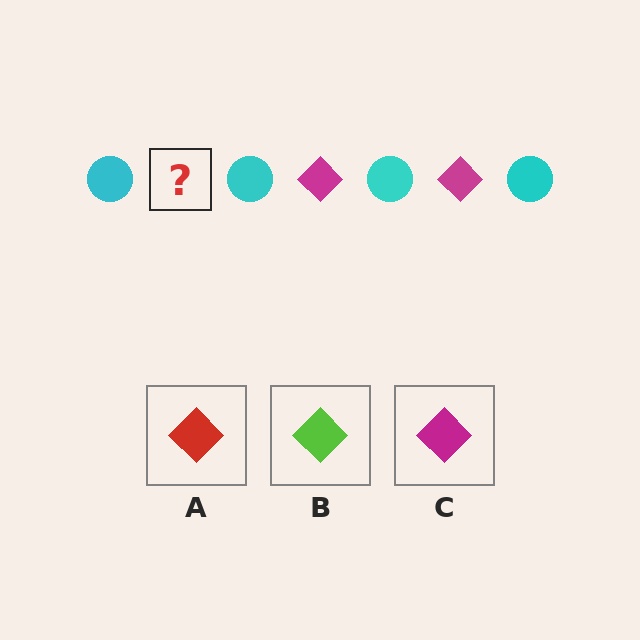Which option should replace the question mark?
Option C.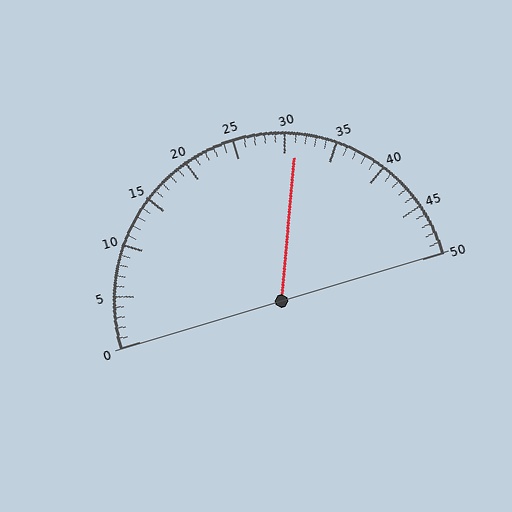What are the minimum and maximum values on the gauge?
The gauge ranges from 0 to 50.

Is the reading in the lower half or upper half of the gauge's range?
The reading is in the upper half of the range (0 to 50).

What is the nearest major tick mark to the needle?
The nearest major tick mark is 30.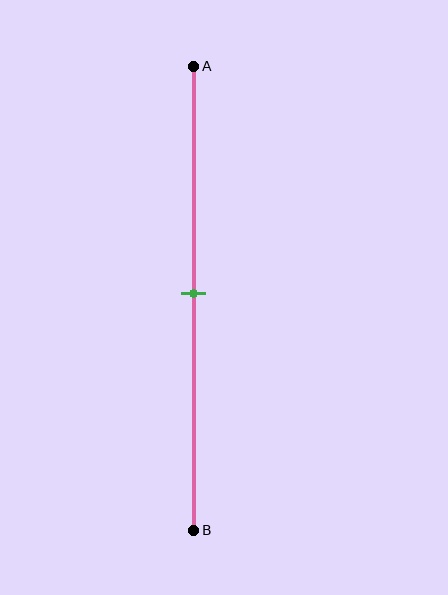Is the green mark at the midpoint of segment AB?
Yes, the mark is approximately at the midpoint.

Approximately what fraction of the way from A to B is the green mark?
The green mark is approximately 50% of the way from A to B.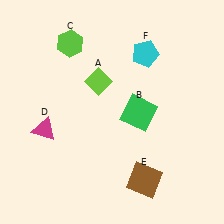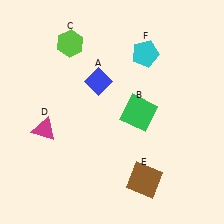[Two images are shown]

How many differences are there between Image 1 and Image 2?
There is 1 difference between the two images.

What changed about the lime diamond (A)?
In Image 1, A is lime. In Image 2, it changed to blue.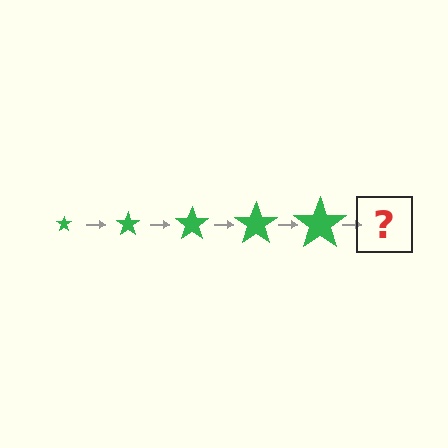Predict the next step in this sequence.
The next step is a green star, larger than the previous one.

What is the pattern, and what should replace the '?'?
The pattern is that the star gets progressively larger each step. The '?' should be a green star, larger than the previous one.